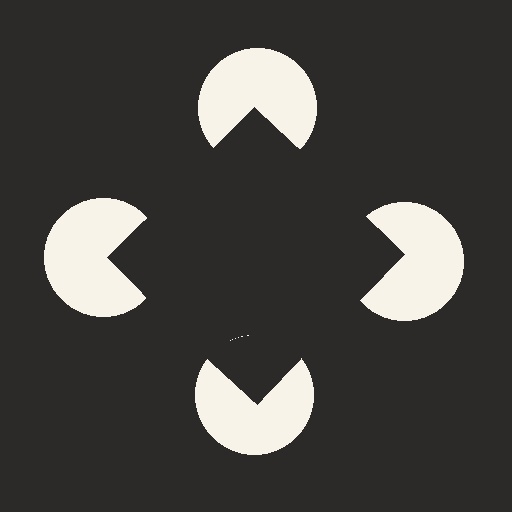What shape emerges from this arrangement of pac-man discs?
An illusory square — its edges are inferred from the aligned wedge cuts in the pac-man discs, not physically drawn.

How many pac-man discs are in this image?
There are 4 — one at each vertex of the illusory square.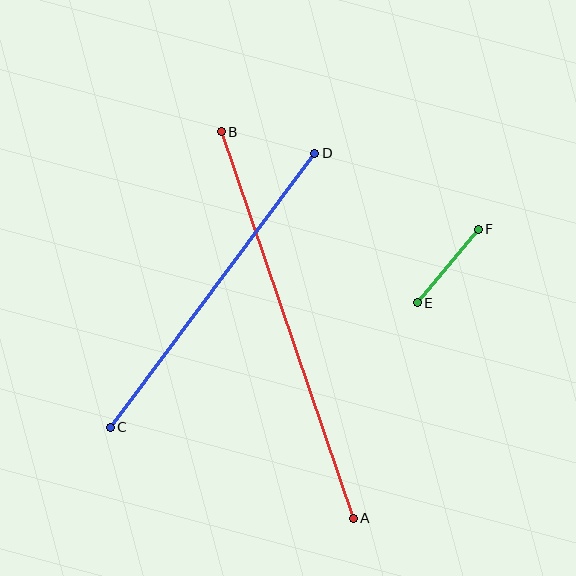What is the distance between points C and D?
The distance is approximately 342 pixels.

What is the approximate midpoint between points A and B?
The midpoint is at approximately (287, 325) pixels.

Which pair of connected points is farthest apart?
Points A and B are farthest apart.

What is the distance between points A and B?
The distance is approximately 409 pixels.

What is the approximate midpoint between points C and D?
The midpoint is at approximately (213, 290) pixels.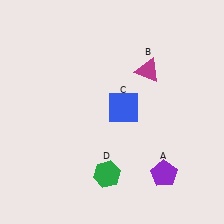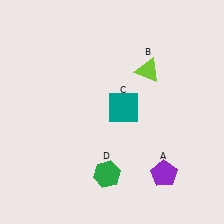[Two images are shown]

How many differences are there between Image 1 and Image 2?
There are 2 differences between the two images.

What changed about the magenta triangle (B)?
In Image 1, B is magenta. In Image 2, it changed to lime.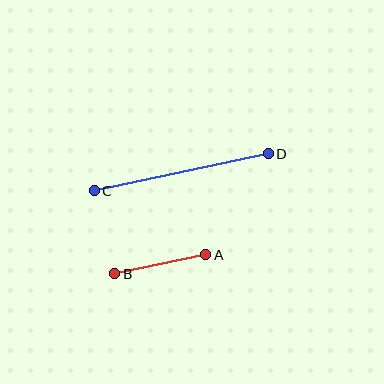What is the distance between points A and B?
The distance is approximately 93 pixels.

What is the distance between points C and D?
The distance is approximately 178 pixels.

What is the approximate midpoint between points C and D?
The midpoint is at approximately (181, 172) pixels.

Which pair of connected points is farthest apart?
Points C and D are farthest apart.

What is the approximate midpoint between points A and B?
The midpoint is at approximately (160, 264) pixels.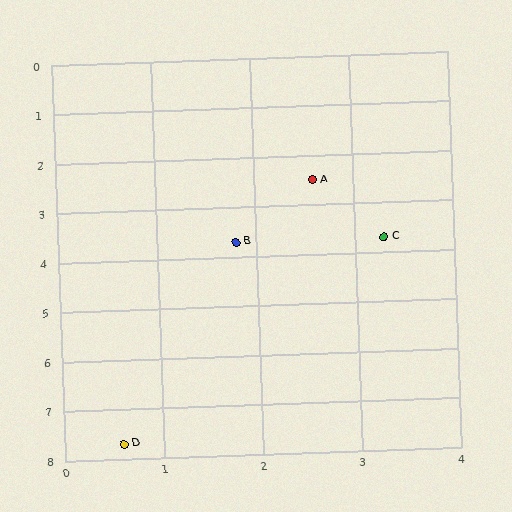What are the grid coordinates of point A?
Point A is at approximately (2.6, 2.5).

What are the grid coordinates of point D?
Point D is at approximately (0.6, 7.7).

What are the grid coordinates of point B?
Point B is at approximately (1.8, 3.7).